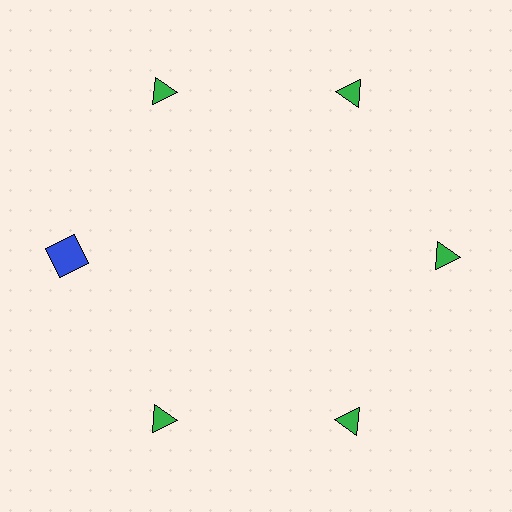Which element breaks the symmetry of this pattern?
The blue square at roughly the 9 o'clock position breaks the symmetry. All other shapes are green triangles.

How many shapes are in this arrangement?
There are 6 shapes arranged in a ring pattern.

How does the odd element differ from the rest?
It differs in both color (blue instead of green) and shape (square instead of triangle).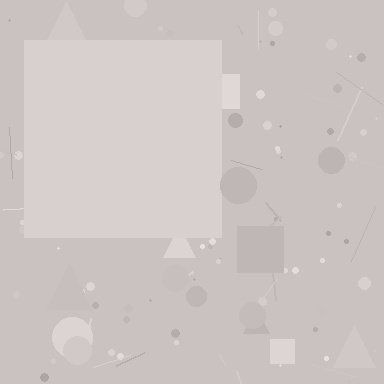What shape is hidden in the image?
A square is hidden in the image.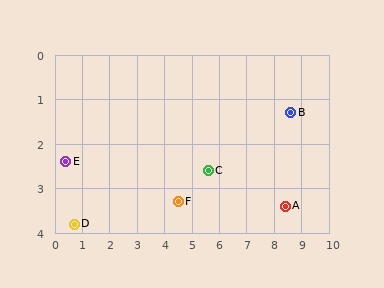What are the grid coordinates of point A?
Point A is at approximately (8.4, 3.4).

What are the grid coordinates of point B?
Point B is at approximately (8.6, 1.3).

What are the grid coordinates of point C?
Point C is at approximately (5.6, 2.6).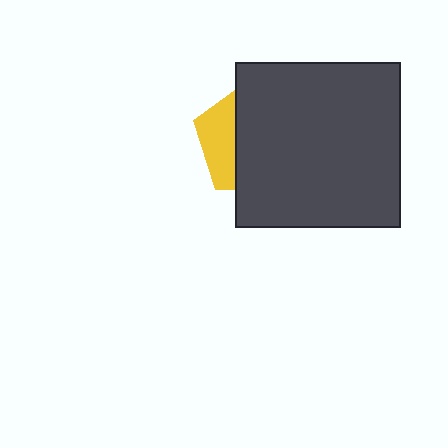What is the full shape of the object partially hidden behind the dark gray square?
The partially hidden object is a yellow pentagon.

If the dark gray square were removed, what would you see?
You would see the complete yellow pentagon.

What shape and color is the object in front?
The object in front is a dark gray square.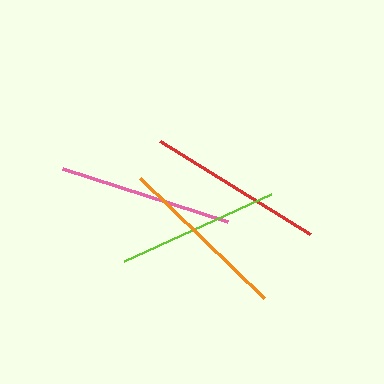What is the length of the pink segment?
The pink segment is approximately 173 pixels long.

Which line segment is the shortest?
The lime line is the shortest at approximately 161 pixels.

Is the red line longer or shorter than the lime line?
The red line is longer than the lime line.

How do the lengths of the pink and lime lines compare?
The pink and lime lines are approximately the same length.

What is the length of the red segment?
The red segment is approximately 177 pixels long.